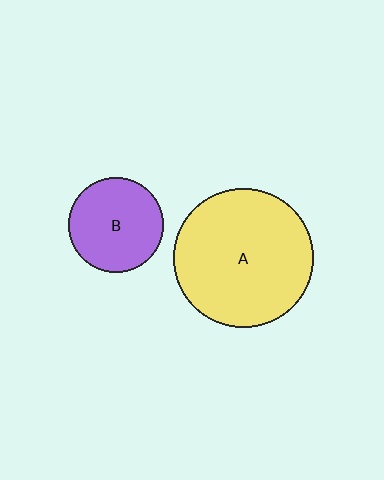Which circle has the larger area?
Circle A (yellow).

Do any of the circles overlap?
No, none of the circles overlap.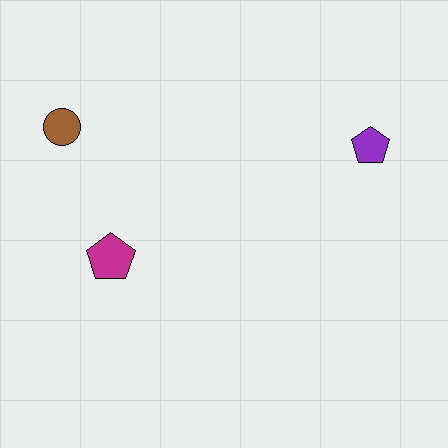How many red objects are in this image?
There are no red objects.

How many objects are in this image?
There are 3 objects.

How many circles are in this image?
There is 1 circle.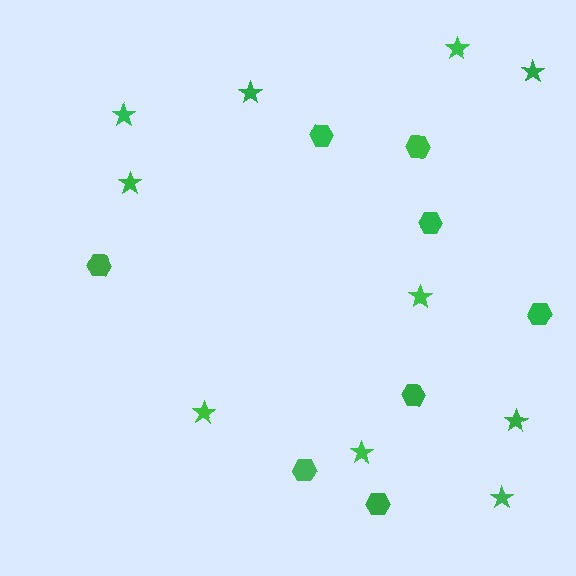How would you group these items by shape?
There are 2 groups: one group of stars (10) and one group of hexagons (8).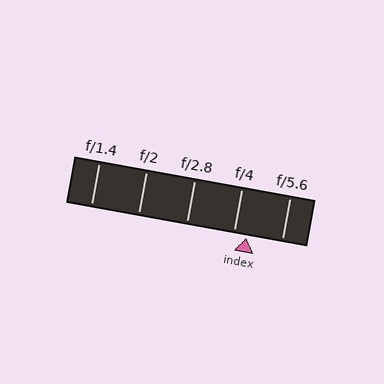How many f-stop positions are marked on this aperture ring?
There are 5 f-stop positions marked.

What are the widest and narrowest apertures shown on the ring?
The widest aperture shown is f/1.4 and the narrowest is f/5.6.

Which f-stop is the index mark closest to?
The index mark is closest to f/4.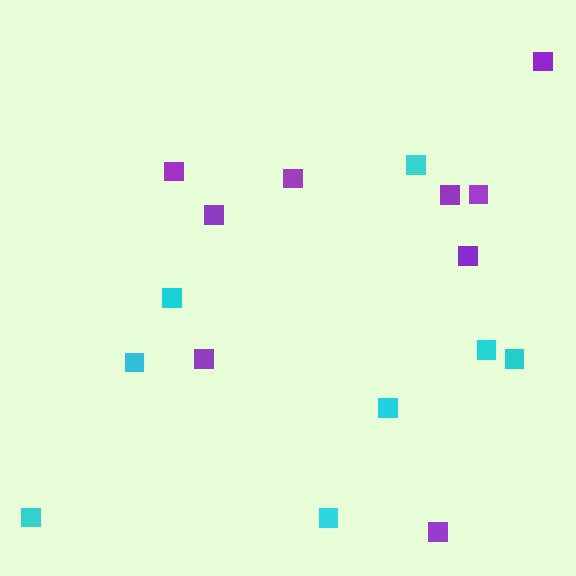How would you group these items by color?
There are 2 groups: one group of purple squares (9) and one group of cyan squares (8).